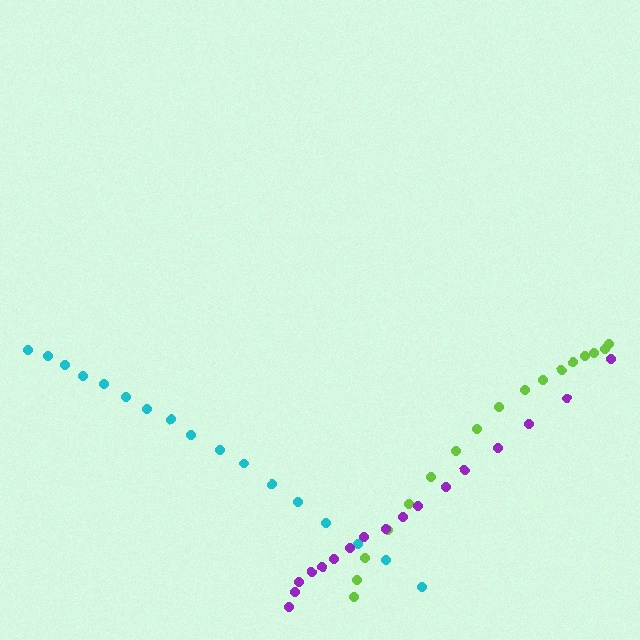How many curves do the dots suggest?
There are 3 distinct paths.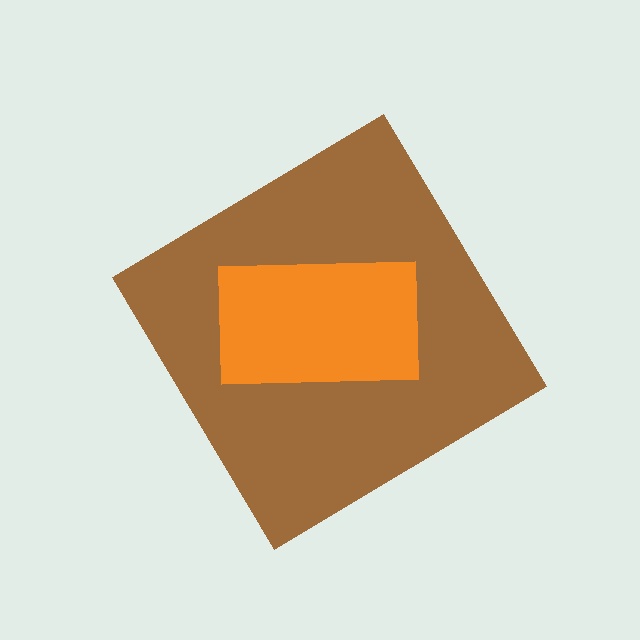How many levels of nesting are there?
2.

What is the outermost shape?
The brown diamond.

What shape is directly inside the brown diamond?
The orange rectangle.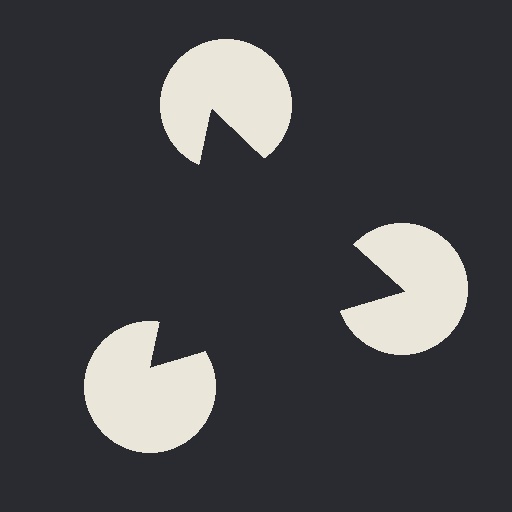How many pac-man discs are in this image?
There are 3 — one at each vertex of the illusory triangle.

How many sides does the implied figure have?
3 sides.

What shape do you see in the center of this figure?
An illusory triangle — its edges are inferred from the aligned wedge cuts in the pac-man discs, not physically drawn.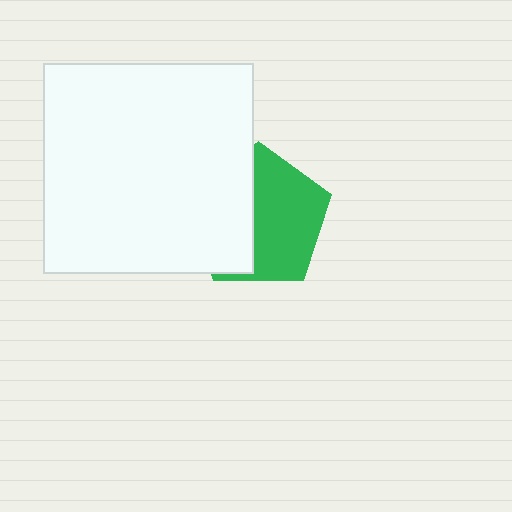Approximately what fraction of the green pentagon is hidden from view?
Roughly 43% of the green pentagon is hidden behind the white square.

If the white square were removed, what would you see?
You would see the complete green pentagon.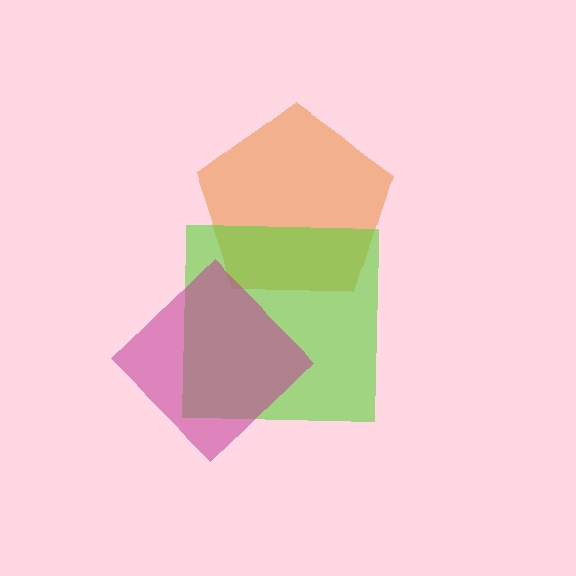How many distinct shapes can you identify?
There are 3 distinct shapes: an orange pentagon, a lime square, a magenta diamond.